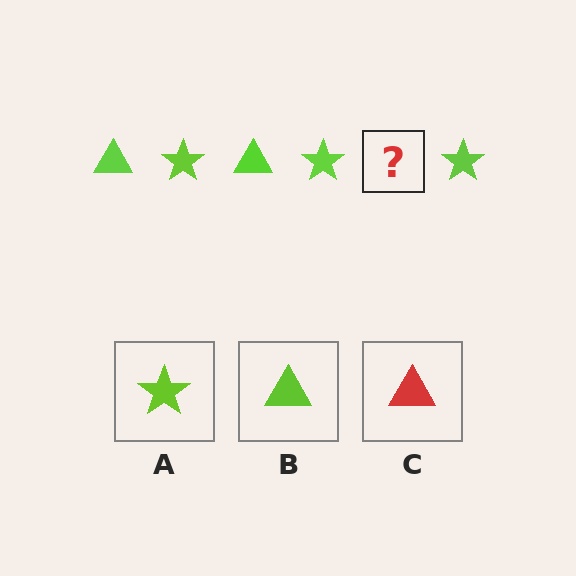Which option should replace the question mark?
Option B.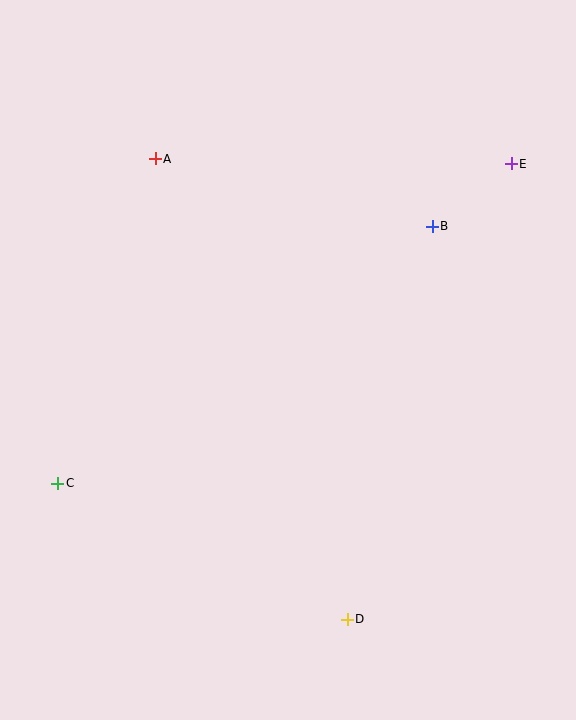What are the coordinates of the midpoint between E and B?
The midpoint between E and B is at (472, 195).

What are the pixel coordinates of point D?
Point D is at (348, 619).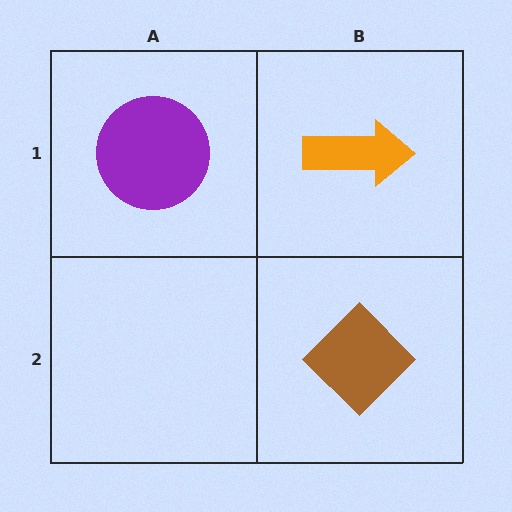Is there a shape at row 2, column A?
No, that cell is empty.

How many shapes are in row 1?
2 shapes.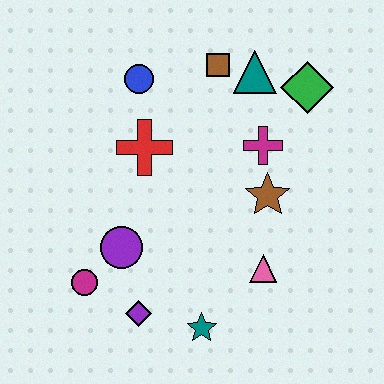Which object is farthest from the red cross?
The teal star is farthest from the red cross.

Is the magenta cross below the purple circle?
No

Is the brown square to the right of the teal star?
Yes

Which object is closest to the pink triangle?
The brown star is closest to the pink triangle.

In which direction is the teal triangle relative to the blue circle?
The teal triangle is to the right of the blue circle.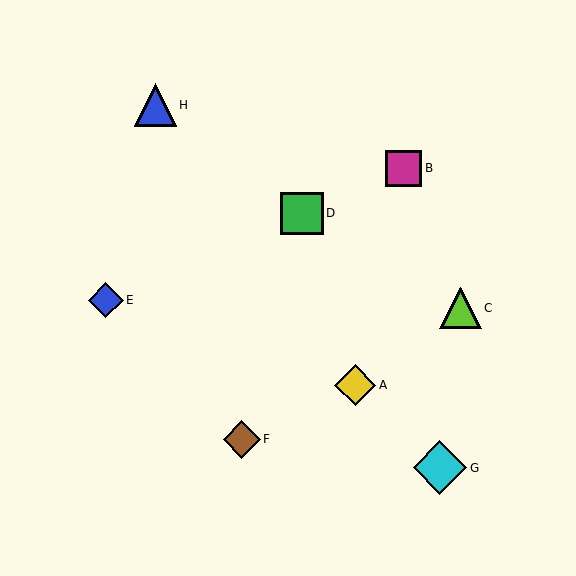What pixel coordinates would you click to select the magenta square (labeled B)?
Click at (404, 168) to select the magenta square B.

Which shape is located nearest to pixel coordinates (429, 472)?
The cyan diamond (labeled G) at (440, 468) is nearest to that location.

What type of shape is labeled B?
Shape B is a magenta square.